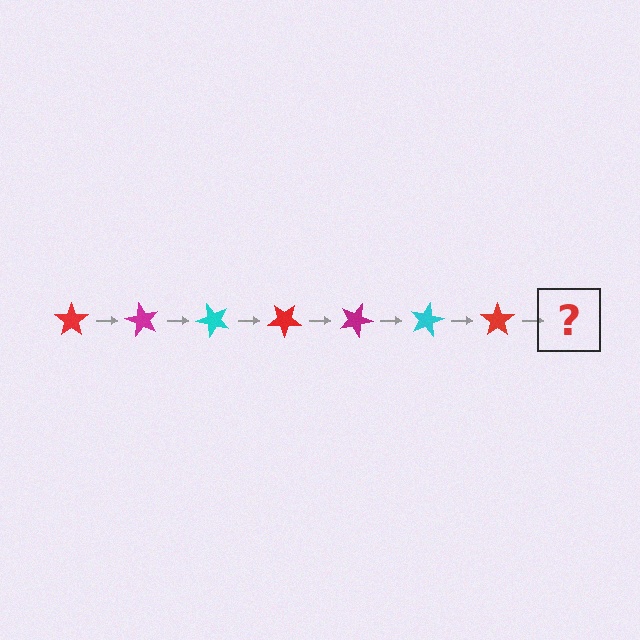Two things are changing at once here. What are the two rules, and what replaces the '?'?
The two rules are that it rotates 60 degrees each step and the color cycles through red, magenta, and cyan. The '?' should be a magenta star, rotated 420 degrees from the start.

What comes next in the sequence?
The next element should be a magenta star, rotated 420 degrees from the start.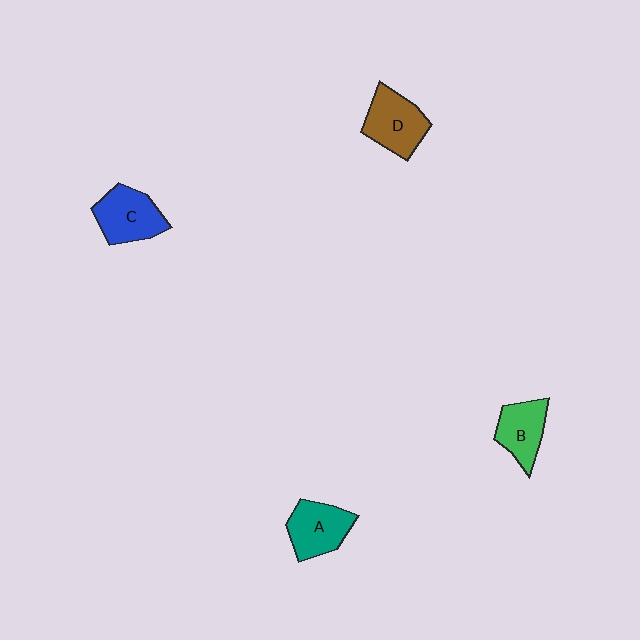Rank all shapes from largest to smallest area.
From largest to smallest: C (blue), D (brown), A (teal), B (green).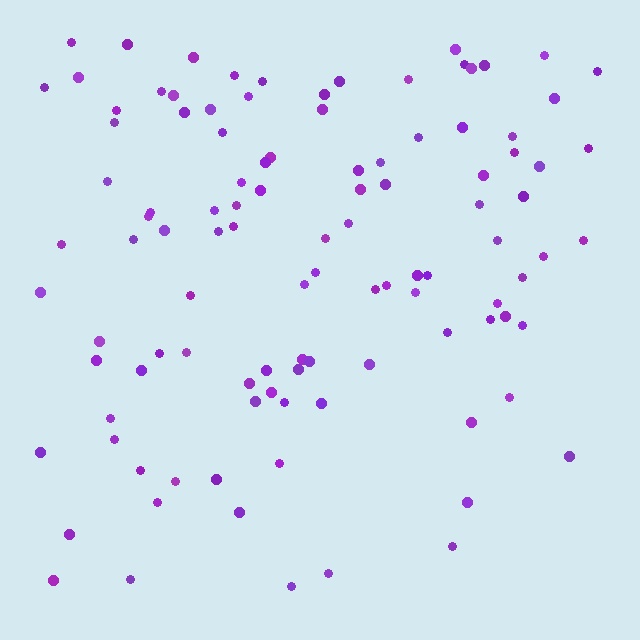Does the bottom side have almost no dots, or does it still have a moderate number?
Still a moderate number, just noticeably fewer than the top.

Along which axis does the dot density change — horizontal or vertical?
Vertical.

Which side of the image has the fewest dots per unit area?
The bottom.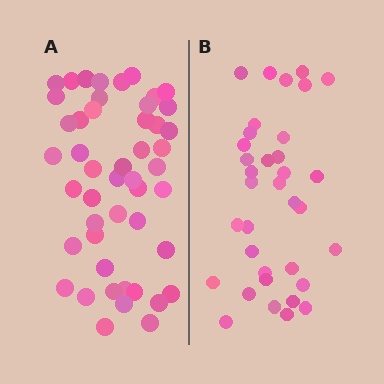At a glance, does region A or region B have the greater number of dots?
Region A (the left region) has more dots.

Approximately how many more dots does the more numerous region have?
Region A has approximately 15 more dots than region B.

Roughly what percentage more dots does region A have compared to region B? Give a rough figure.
About 35% more.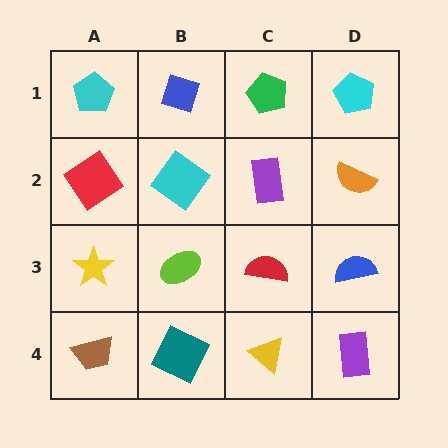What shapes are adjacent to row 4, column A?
A yellow star (row 3, column A), a teal square (row 4, column B).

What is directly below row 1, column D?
An orange semicircle.